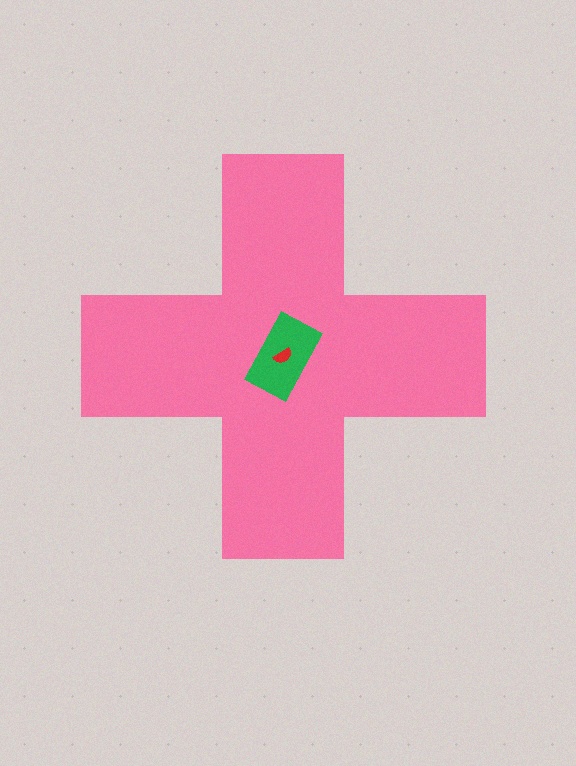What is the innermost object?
The red semicircle.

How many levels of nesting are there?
3.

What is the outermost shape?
The pink cross.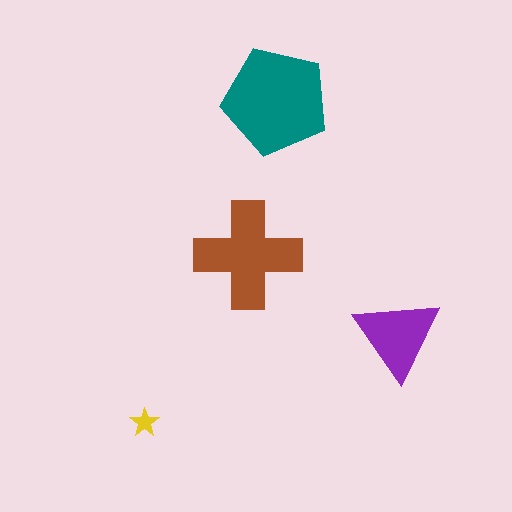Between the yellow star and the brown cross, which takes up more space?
The brown cross.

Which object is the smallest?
The yellow star.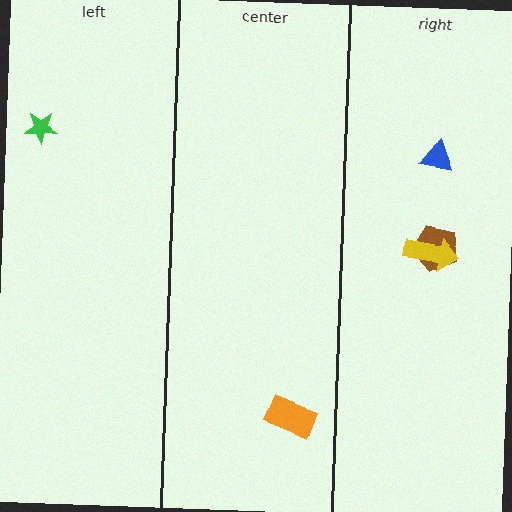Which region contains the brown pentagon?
The right region.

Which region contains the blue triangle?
The right region.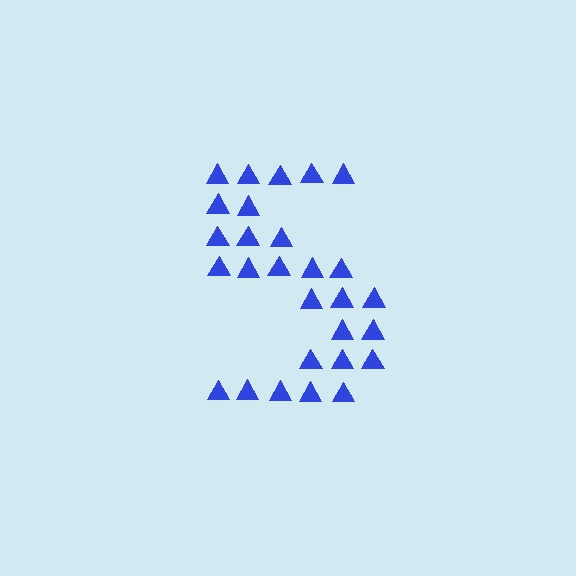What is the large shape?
The large shape is the digit 5.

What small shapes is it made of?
It is made of small triangles.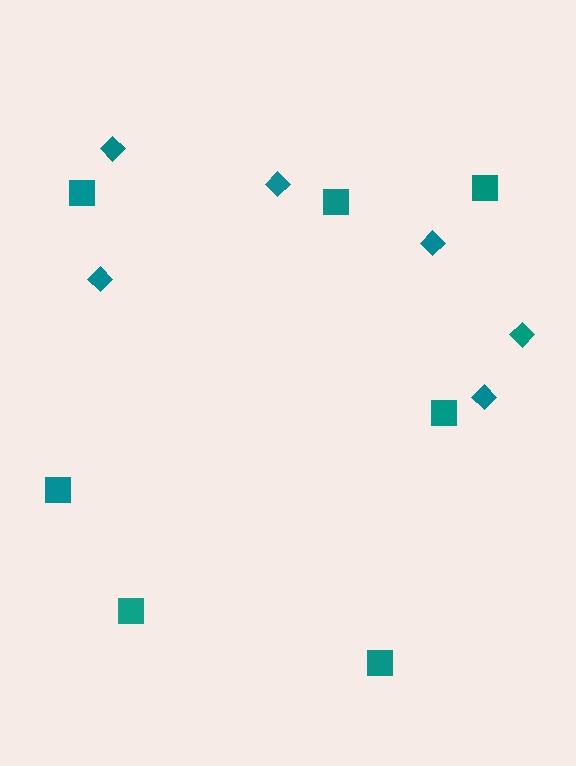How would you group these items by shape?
There are 2 groups: one group of diamonds (6) and one group of squares (7).